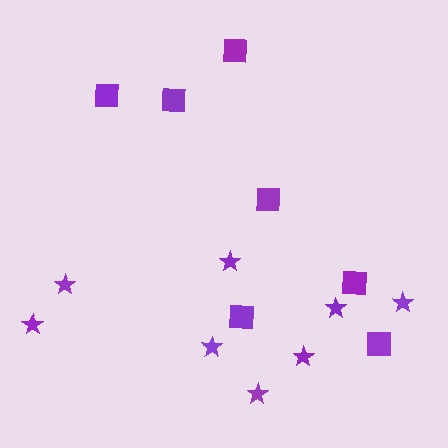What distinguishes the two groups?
There are 2 groups: one group of squares (7) and one group of stars (8).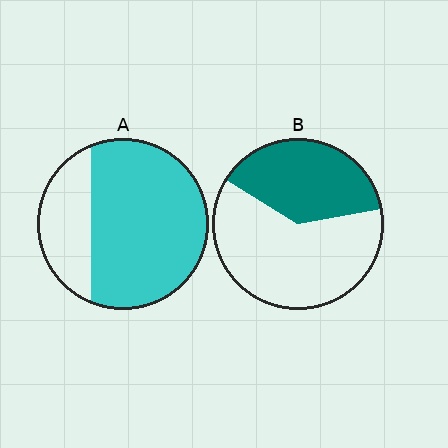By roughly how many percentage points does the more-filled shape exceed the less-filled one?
By roughly 35 percentage points (A over B).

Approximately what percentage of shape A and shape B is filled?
A is approximately 75% and B is approximately 40%.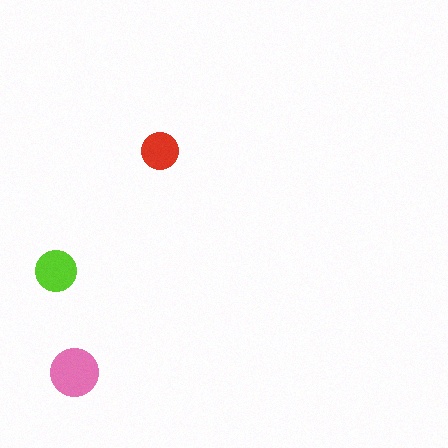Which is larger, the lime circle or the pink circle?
The pink one.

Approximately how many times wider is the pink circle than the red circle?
About 1.5 times wider.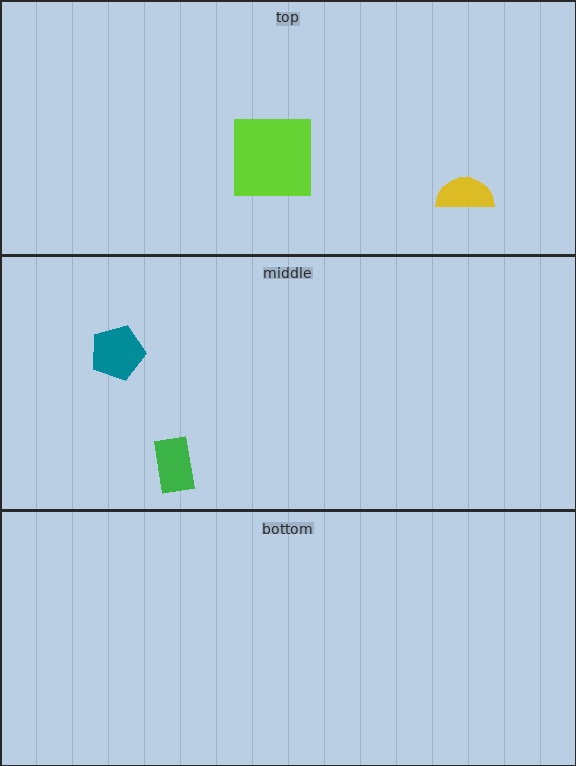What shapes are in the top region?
The yellow semicircle, the lime square.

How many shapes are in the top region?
2.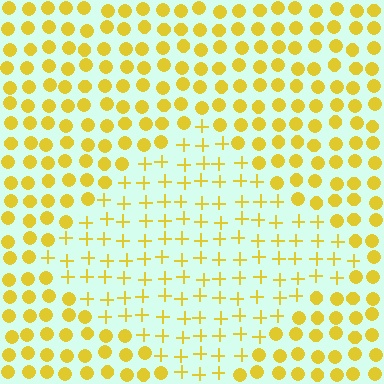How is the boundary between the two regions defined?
The boundary is defined by a change in element shape: plus signs inside vs. circles outside. All elements share the same color and spacing.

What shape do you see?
I see a diamond.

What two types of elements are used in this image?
The image uses plus signs inside the diamond region and circles outside it.